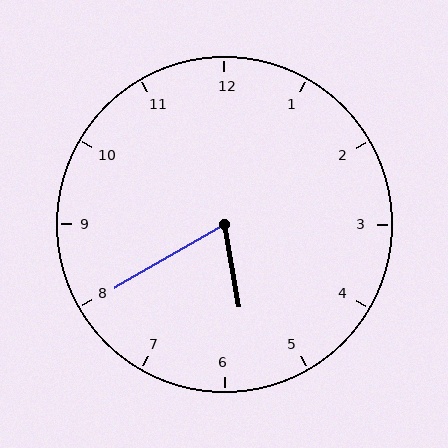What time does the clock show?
5:40.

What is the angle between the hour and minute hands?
Approximately 70 degrees.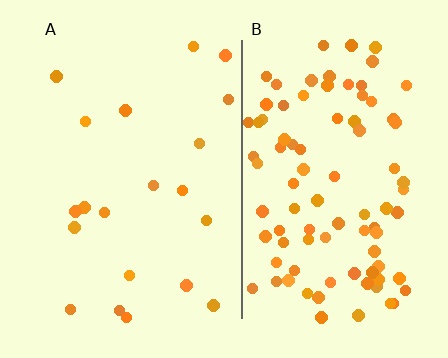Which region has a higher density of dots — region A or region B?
B (the right).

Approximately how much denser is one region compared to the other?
Approximately 4.5× — region B over region A.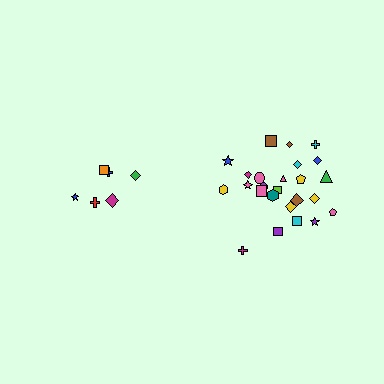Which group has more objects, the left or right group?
The right group.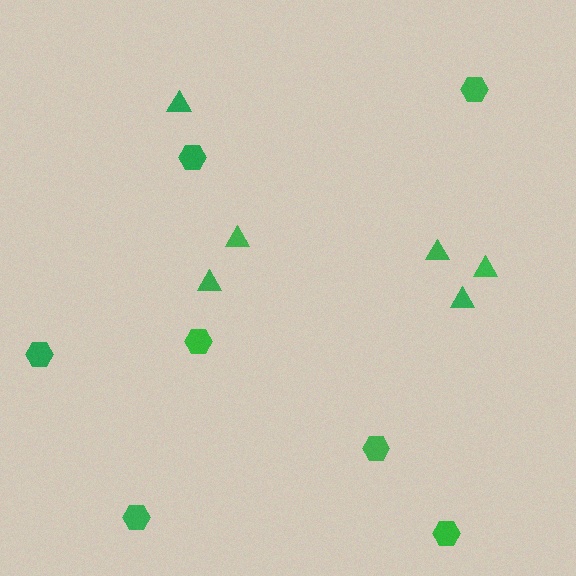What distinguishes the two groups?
There are 2 groups: one group of triangles (6) and one group of hexagons (7).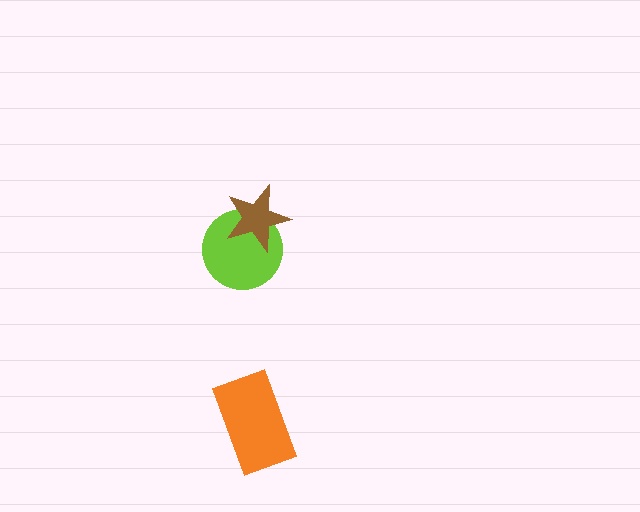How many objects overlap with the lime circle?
1 object overlaps with the lime circle.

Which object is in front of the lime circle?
The brown star is in front of the lime circle.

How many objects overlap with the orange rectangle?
0 objects overlap with the orange rectangle.